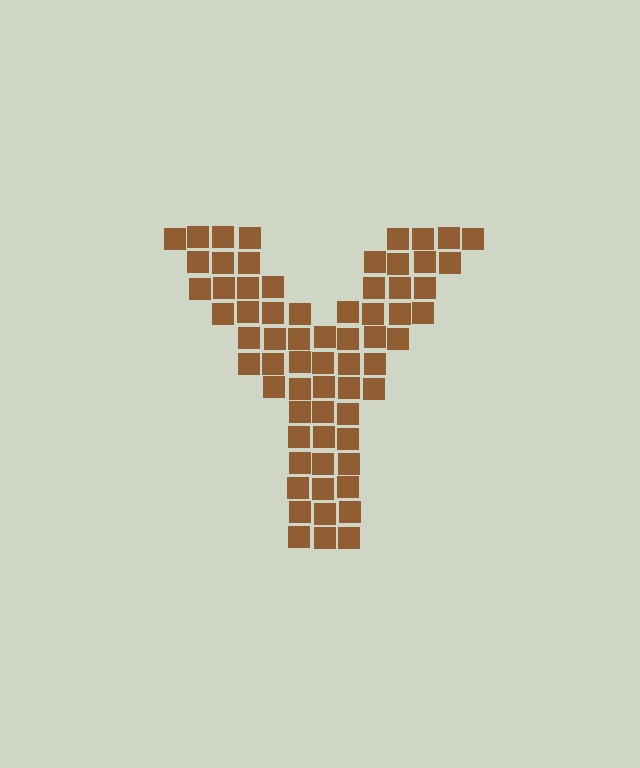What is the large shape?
The large shape is the letter Y.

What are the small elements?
The small elements are squares.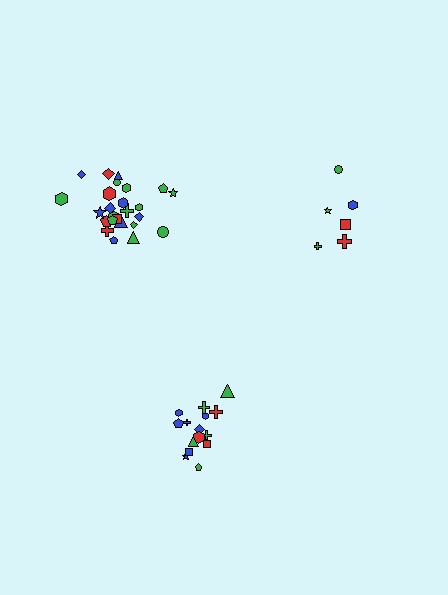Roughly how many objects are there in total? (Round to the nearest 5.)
Roughly 45 objects in total.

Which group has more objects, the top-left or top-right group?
The top-left group.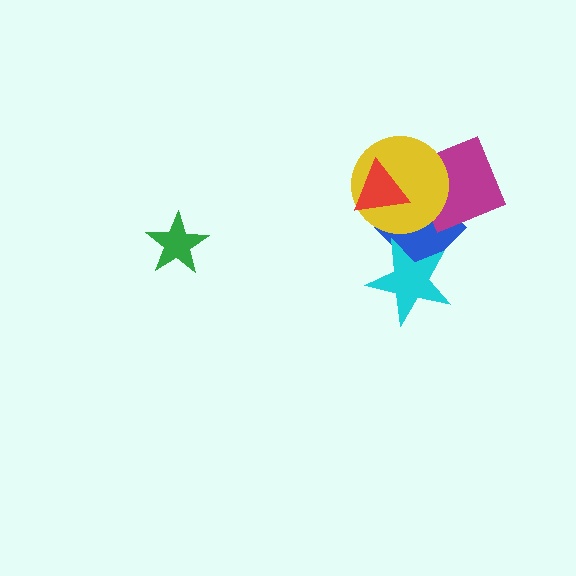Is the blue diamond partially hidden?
Yes, it is partially covered by another shape.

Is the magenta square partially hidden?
Yes, it is partially covered by another shape.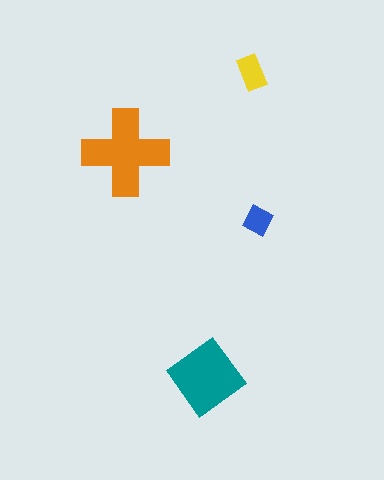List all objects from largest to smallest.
The orange cross, the teal diamond, the yellow rectangle, the blue diamond.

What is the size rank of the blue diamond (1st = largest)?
4th.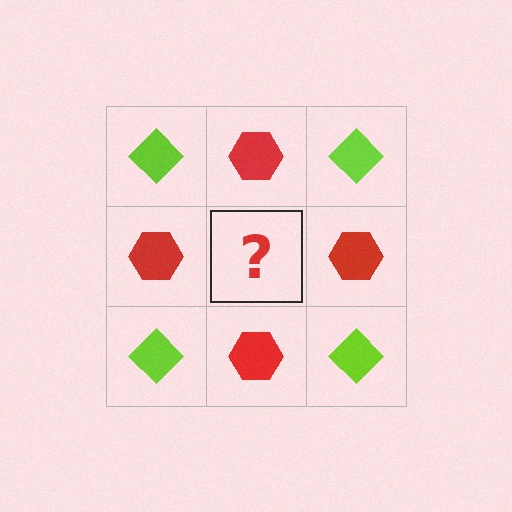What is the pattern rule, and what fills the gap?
The rule is that it alternates lime diamond and red hexagon in a checkerboard pattern. The gap should be filled with a lime diamond.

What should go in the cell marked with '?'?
The missing cell should contain a lime diamond.